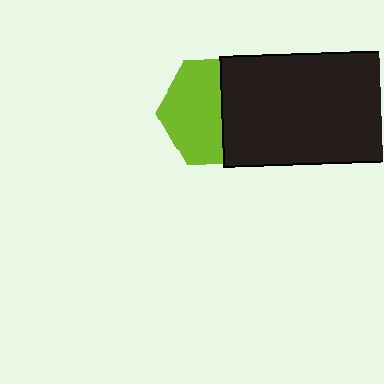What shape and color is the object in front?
The object in front is a black rectangle.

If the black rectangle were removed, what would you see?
You would see the complete lime hexagon.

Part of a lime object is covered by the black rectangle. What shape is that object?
It is a hexagon.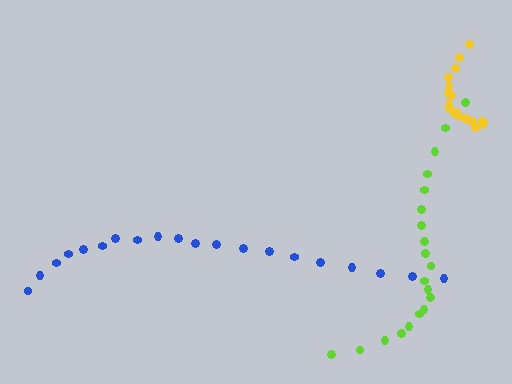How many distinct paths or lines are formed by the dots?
There are 3 distinct paths.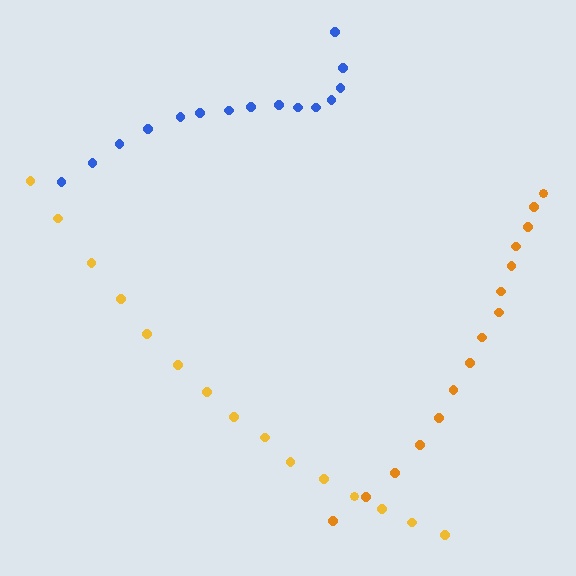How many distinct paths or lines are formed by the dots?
There are 3 distinct paths.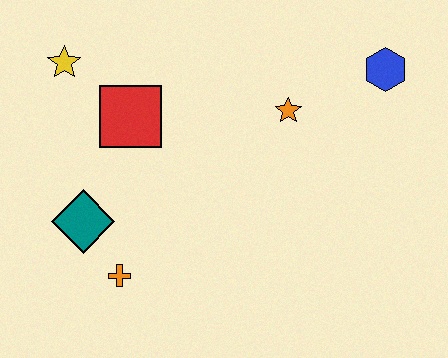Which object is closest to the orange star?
The blue hexagon is closest to the orange star.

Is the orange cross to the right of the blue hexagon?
No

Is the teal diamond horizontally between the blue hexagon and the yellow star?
Yes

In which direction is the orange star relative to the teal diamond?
The orange star is to the right of the teal diamond.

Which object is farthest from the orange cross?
The blue hexagon is farthest from the orange cross.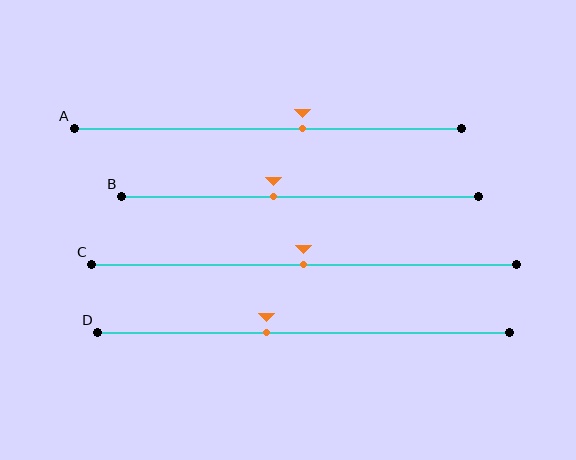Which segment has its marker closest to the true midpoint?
Segment C has its marker closest to the true midpoint.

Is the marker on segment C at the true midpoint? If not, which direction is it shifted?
Yes, the marker on segment C is at the true midpoint.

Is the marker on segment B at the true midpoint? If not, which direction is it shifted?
No, the marker on segment B is shifted to the left by about 7% of the segment length.